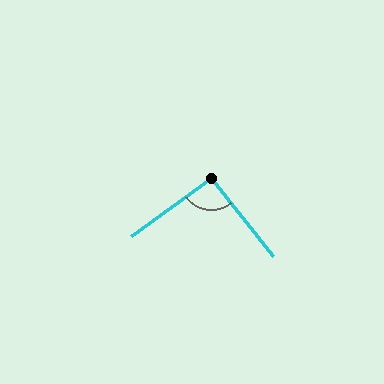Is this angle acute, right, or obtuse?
It is approximately a right angle.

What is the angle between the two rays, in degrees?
Approximately 92 degrees.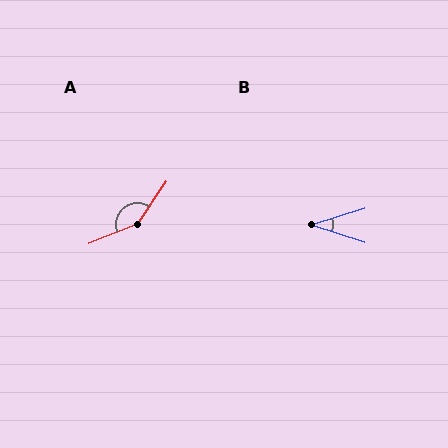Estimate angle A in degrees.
Approximately 146 degrees.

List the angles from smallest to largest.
B (35°), A (146°).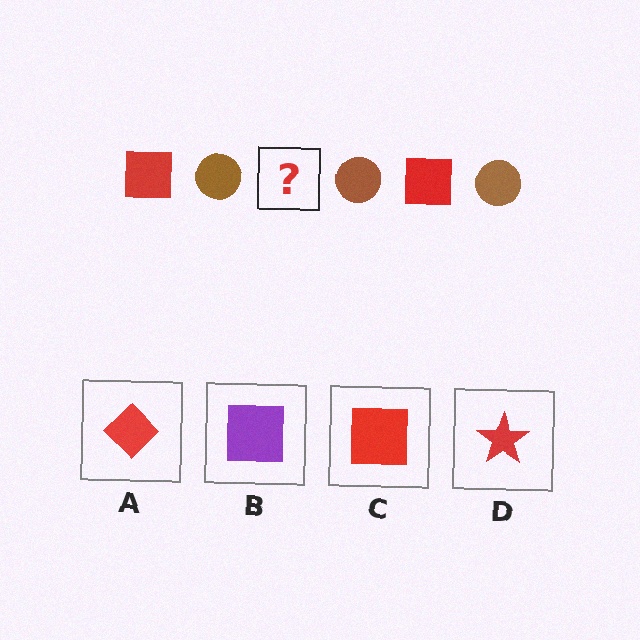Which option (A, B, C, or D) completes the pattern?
C.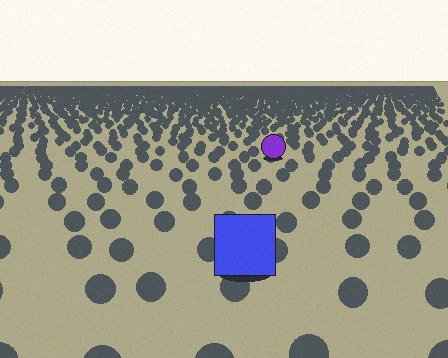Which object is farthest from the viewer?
The purple circle is farthest from the viewer. It appears smaller and the ground texture around it is denser.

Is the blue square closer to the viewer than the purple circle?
Yes. The blue square is closer — you can tell from the texture gradient: the ground texture is coarser near it.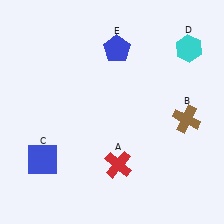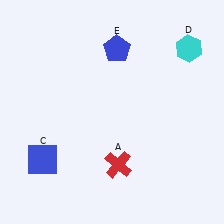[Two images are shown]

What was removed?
The brown cross (B) was removed in Image 2.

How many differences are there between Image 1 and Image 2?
There is 1 difference between the two images.